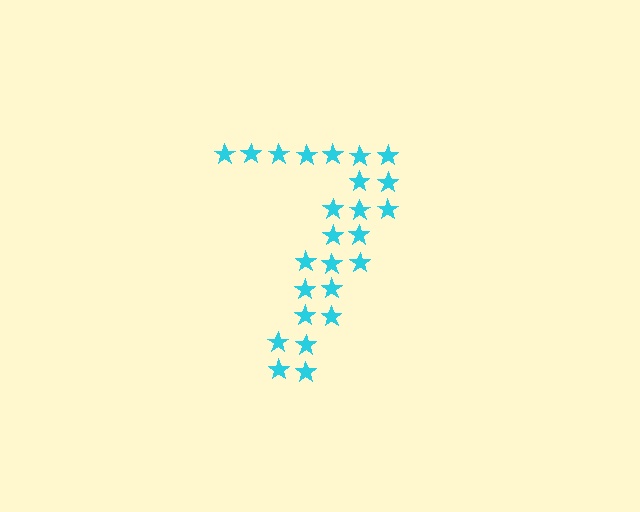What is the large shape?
The large shape is the digit 7.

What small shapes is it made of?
It is made of small stars.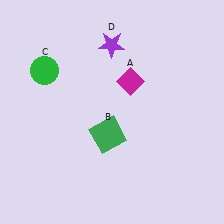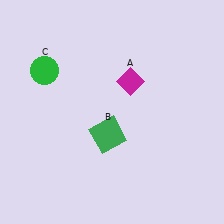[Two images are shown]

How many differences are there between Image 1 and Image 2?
There is 1 difference between the two images.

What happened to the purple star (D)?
The purple star (D) was removed in Image 2. It was in the top-left area of Image 1.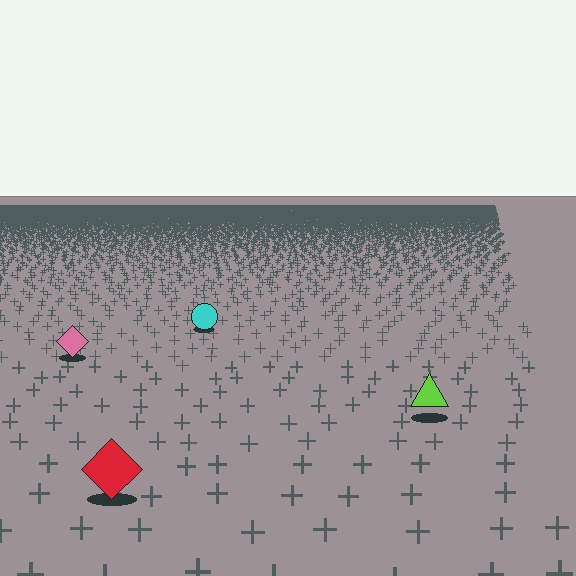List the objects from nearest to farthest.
From nearest to farthest: the red diamond, the lime triangle, the pink diamond, the cyan circle.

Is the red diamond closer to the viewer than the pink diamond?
Yes. The red diamond is closer — you can tell from the texture gradient: the ground texture is coarser near it.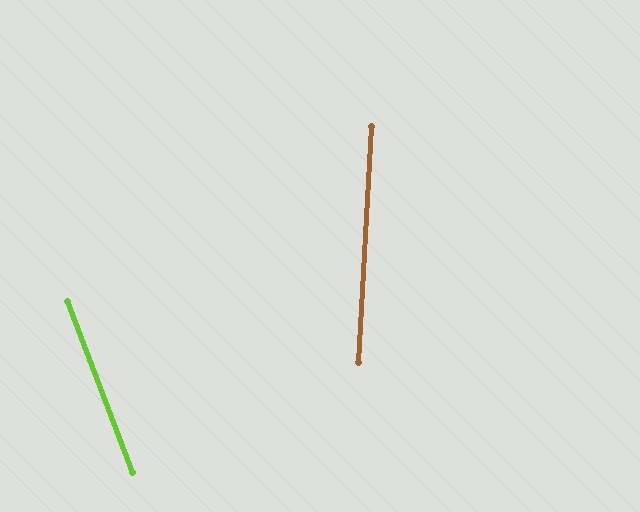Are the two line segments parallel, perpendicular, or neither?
Neither parallel nor perpendicular — they differ by about 24°.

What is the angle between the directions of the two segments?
Approximately 24 degrees.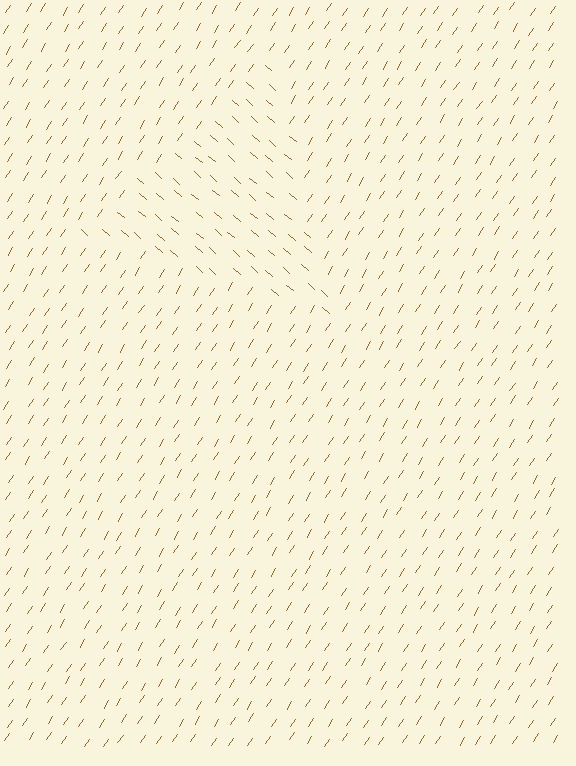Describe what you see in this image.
The image is filled with small brown line segments. A triangle region in the image has lines oriented differently from the surrounding lines, creating a visible texture boundary.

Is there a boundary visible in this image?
Yes, there is a texture boundary formed by a change in line orientation.